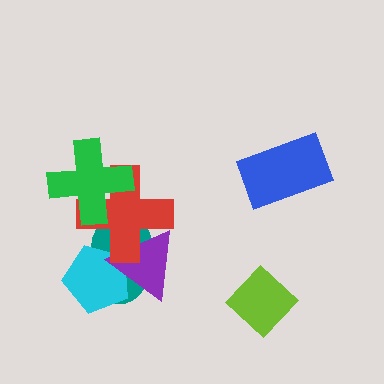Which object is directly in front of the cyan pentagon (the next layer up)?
The purple triangle is directly in front of the cyan pentagon.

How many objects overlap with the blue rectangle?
0 objects overlap with the blue rectangle.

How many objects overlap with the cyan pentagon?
3 objects overlap with the cyan pentagon.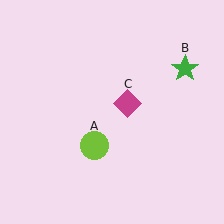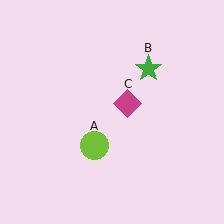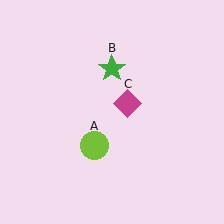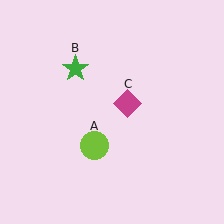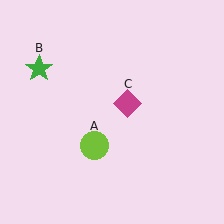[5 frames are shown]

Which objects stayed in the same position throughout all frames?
Lime circle (object A) and magenta diamond (object C) remained stationary.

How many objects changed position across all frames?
1 object changed position: green star (object B).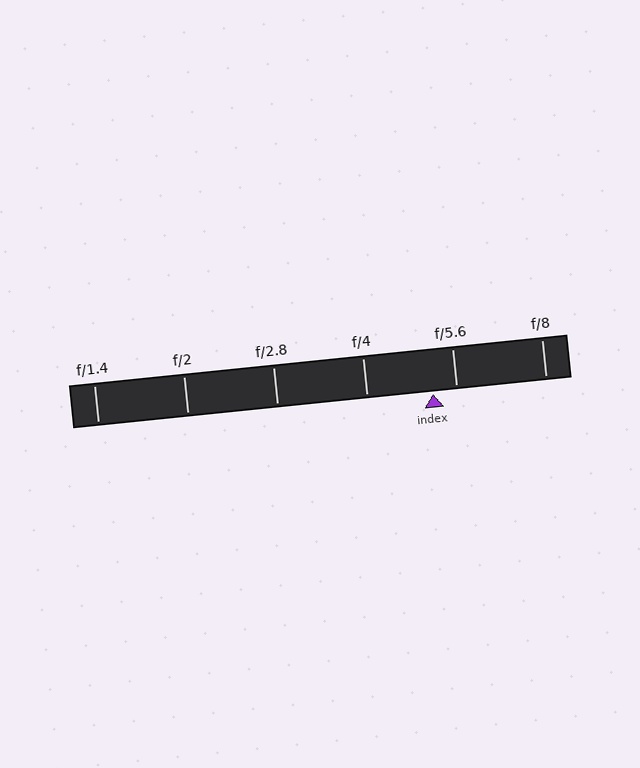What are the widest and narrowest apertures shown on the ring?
The widest aperture shown is f/1.4 and the narrowest is f/8.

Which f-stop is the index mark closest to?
The index mark is closest to f/5.6.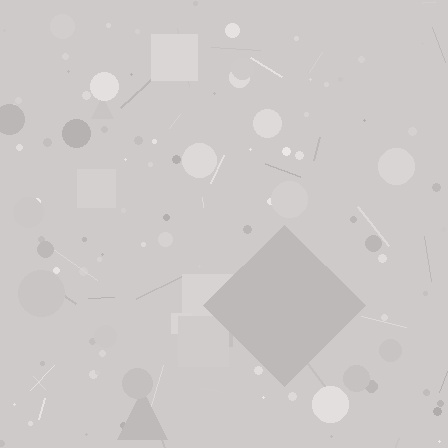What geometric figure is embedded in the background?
A diamond is embedded in the background.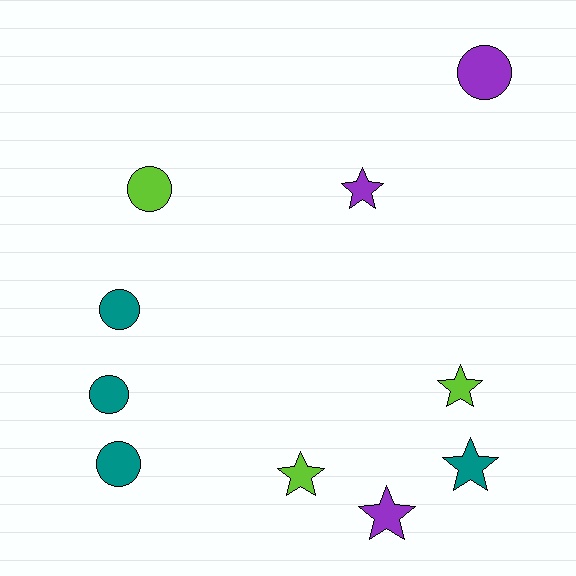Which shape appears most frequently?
Star, with 5 objects.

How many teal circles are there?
There are 3 teal circles.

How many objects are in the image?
There are 10 objects.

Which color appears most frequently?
Teal, with 4 objects.